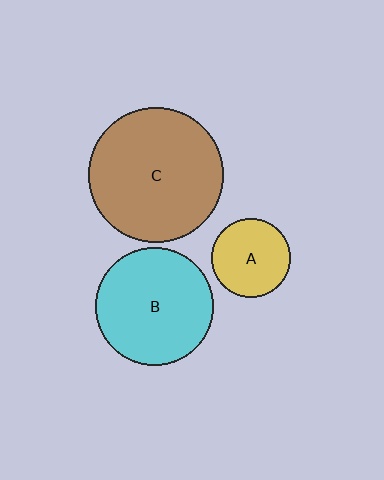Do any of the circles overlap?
No, none of the circles overlap.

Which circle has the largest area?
Circle C (brown).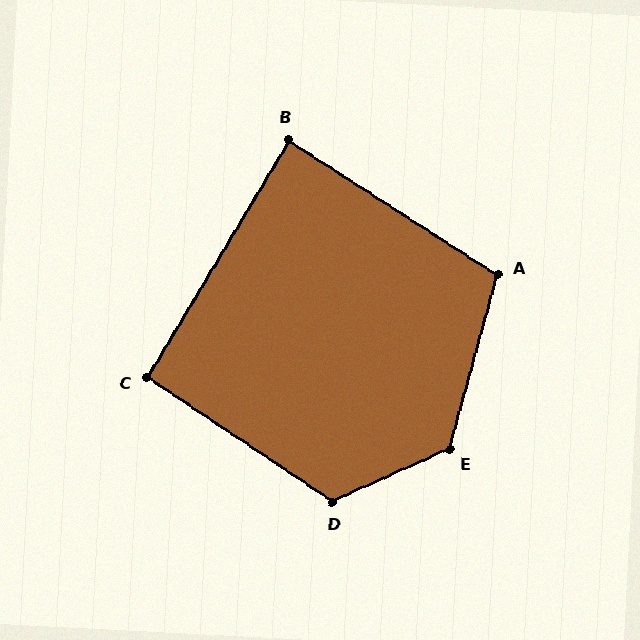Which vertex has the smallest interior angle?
B, at approximately 88 degrees.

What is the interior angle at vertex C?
Approximately 93 degrees (approximately right).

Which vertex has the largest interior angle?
E, at approximately 130 degrees.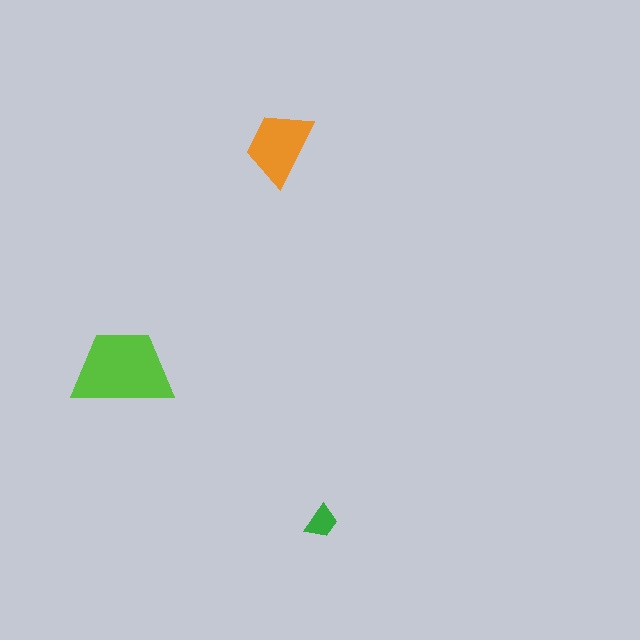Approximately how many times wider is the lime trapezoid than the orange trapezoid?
About 1.5 times wider.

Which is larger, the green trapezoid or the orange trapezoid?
The orange one.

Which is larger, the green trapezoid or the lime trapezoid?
The lime one.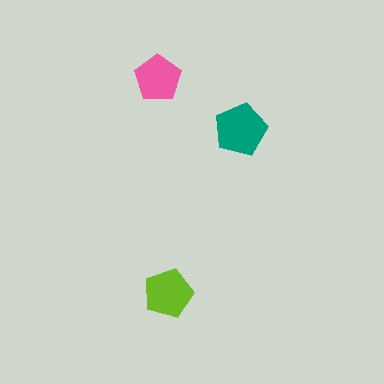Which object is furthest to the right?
The teal pentagon is rightmost.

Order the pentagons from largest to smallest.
the teal one, the lime one, the pink one.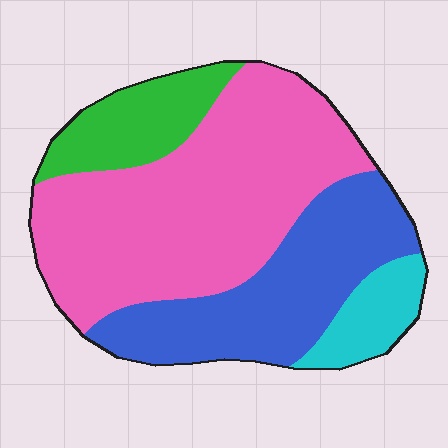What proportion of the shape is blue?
Blue covers around 30% of the shape.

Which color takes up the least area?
Cyan, at roughly 10%.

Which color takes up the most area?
Pink, at roughly 50%.